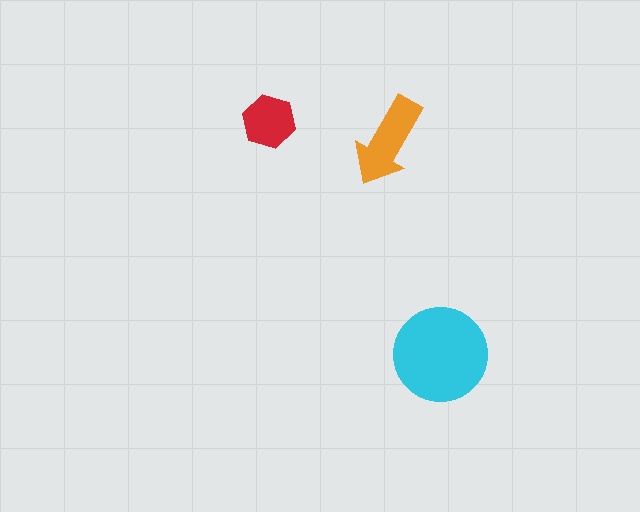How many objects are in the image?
There are 3 objects in the image.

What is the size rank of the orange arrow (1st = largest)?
2nd.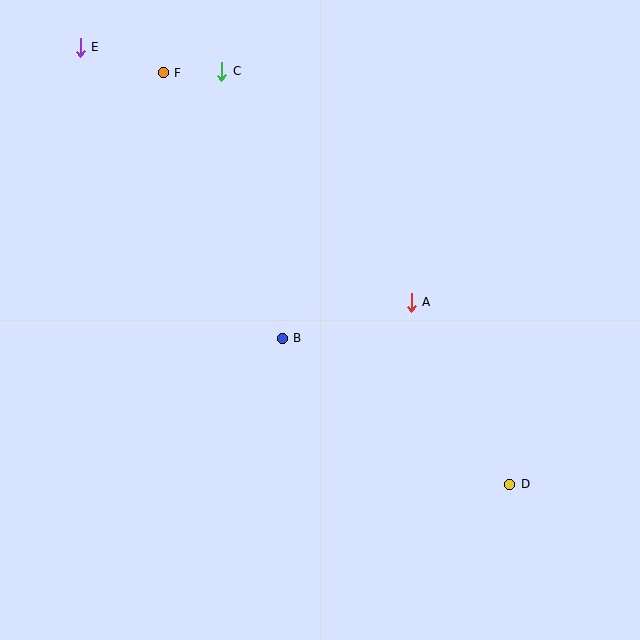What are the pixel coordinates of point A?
Point A is at (411, 302).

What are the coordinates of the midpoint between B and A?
The midpoint between B and A is at (347, 320).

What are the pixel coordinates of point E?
Point E is at (80, 47).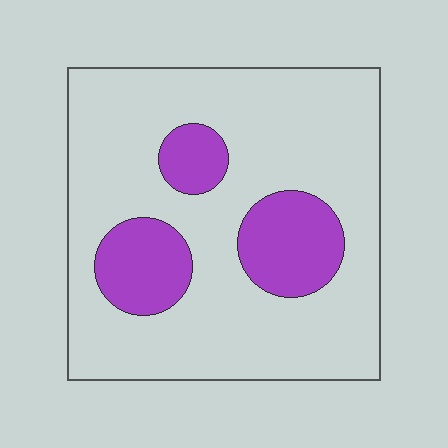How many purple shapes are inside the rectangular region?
3.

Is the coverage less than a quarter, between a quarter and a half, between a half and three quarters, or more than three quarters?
Less than a quarter.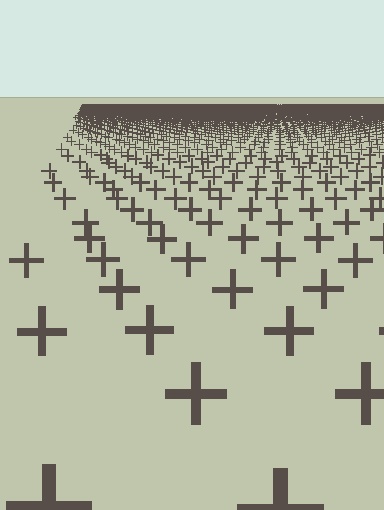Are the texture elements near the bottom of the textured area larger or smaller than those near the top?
Larger. Near the bottom, elements are closer to the viewer and appear at a bigger on-screen size.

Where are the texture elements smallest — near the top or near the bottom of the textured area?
Near the top.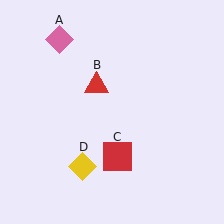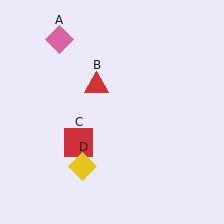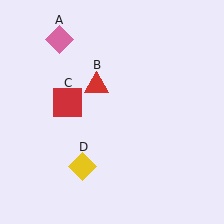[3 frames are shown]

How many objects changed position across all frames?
1 object changed position: red square (object C).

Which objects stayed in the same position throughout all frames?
Pink diamond (object A) and red triangle (object B) and yellow diamond (object D) remained stationary.